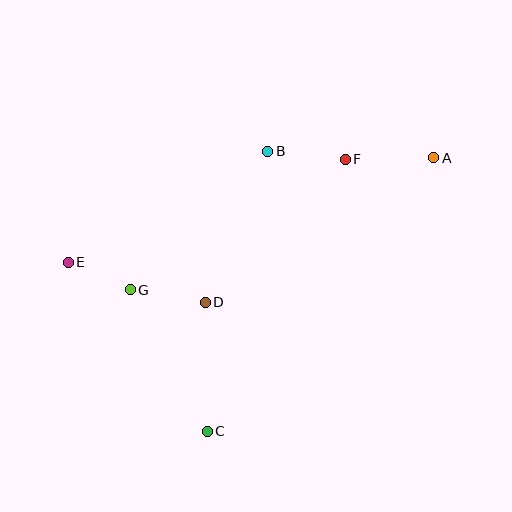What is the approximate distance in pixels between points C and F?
The distance between C and F is approximately 305 pixels.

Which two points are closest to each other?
Points E and G are closest to each other.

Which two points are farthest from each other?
Points A and E are farthest from each other.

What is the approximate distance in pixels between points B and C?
The distance between B and C is approximately 286 pixels.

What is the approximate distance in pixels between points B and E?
The distance between B and E is approximately 228 pixels.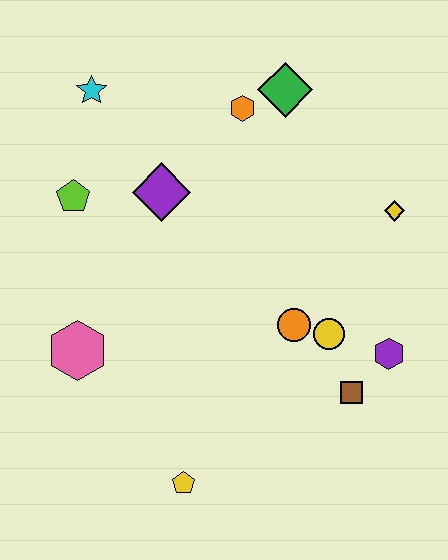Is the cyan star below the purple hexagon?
No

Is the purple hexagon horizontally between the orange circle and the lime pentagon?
No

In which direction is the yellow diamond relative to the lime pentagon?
The yellow diamond is to the right of the lime pentagon.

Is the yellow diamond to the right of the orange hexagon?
Yes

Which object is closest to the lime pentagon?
The purple diamond is closest to the lime pentagon.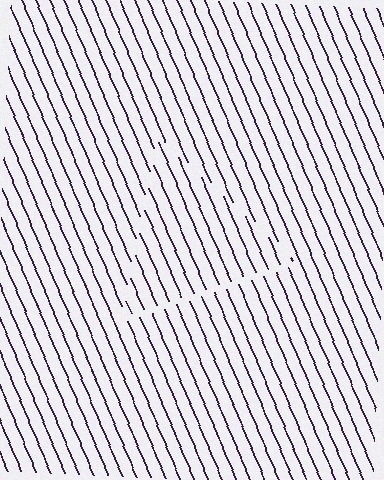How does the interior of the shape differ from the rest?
The interior of the shape contains the same grating, shifted by half a period — the contour is defined by the phase discontinuity where line-ends from the inner and outer gratings abut.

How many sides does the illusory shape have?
3 sides — the line-ends trace a triangle.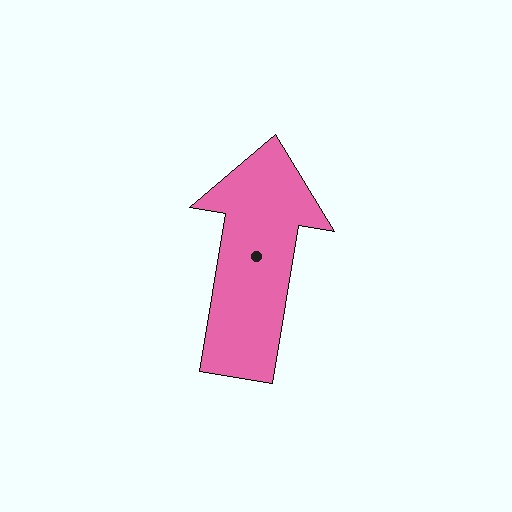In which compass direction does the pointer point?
North.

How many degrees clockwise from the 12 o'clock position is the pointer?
Approximately 9 degrees.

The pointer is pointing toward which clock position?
Roughly 12 o'clock.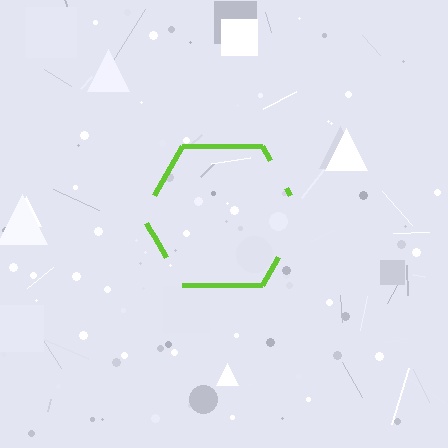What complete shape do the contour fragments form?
The contour fragments form a hexagon.